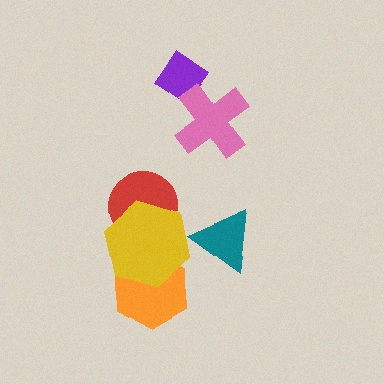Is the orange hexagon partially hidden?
Yes, it is partially covered by another shape.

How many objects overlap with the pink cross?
1 object overlaps with the pink cross.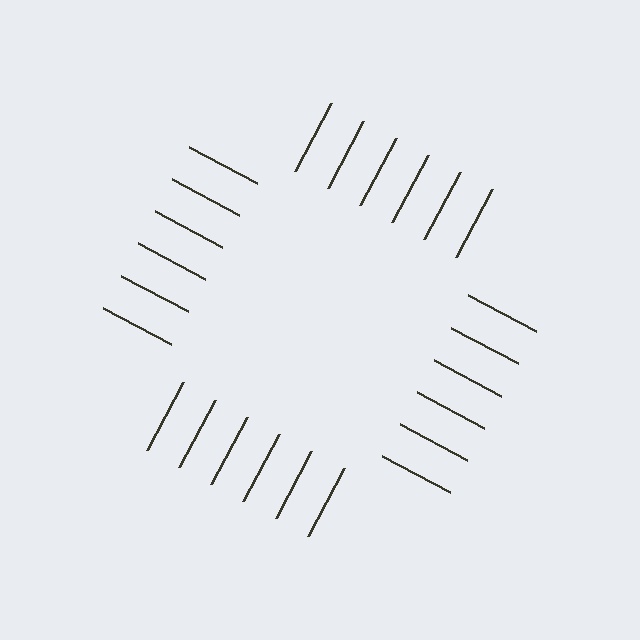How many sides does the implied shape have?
4 sides — the line-ends trace a square.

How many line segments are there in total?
24 — 6 along each of the 4 edges.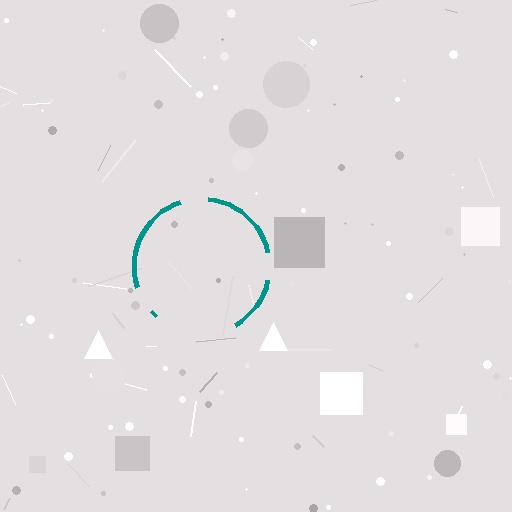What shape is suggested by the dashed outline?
The dashed outline suggests a circle.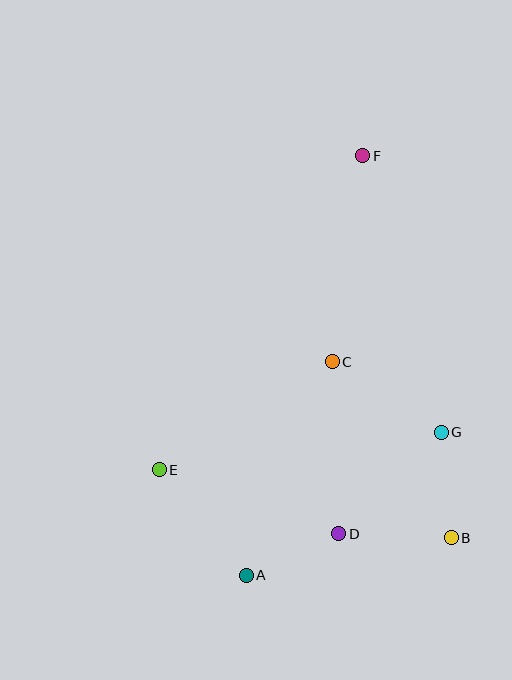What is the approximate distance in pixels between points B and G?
The distance between B and G is approximately 106 pixels.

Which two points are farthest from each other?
Points A and F are farthest from each other.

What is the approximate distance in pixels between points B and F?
The distance between B and F is approximately 392 pixels.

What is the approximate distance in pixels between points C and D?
The distance between C and D is approximately 172 pixels.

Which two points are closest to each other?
Points A and D are closest to each other.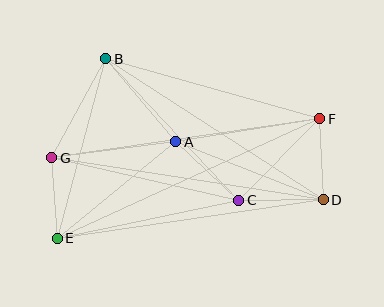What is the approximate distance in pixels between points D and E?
The distance between D and E is approximately 269 pixels.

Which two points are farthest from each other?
Points E and F are farthest from each other.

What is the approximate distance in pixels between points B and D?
The distance between B and D is approximately 259 pixels.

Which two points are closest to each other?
Points E and G are closest to each other.